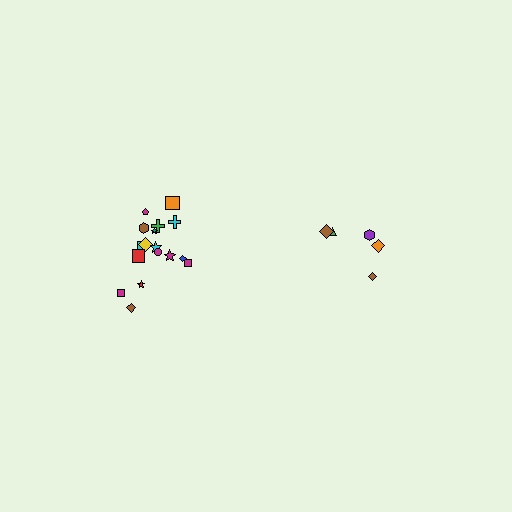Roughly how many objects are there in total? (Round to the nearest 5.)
Roughly 25 objects in total.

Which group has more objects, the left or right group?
The left group.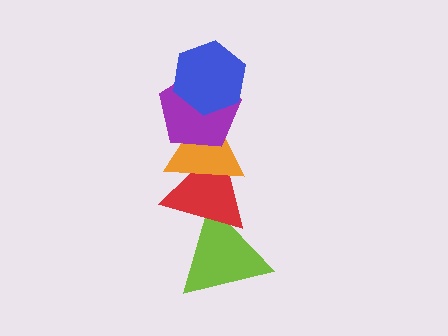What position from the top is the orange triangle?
The orange triangle is 3rd from the top.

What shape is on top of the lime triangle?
The red triangle is on top of the lime triangle.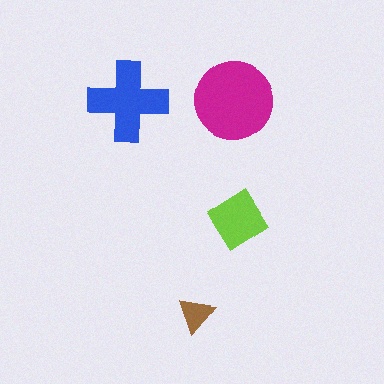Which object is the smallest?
The brown triangle.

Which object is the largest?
The magenta circle.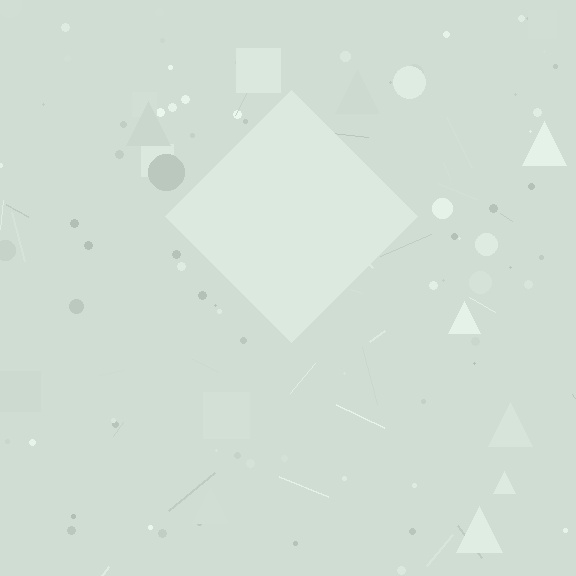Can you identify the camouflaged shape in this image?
The camouflaged shape is a diamond.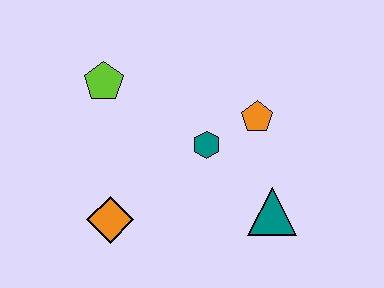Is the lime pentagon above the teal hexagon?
Yes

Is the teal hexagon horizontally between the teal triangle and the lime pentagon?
Yes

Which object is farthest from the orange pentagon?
The orange diamond is farthest from the orange pentagon.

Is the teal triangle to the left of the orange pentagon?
No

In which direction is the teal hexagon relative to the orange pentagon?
The teal hexagon is to the left of the orange pentagon.